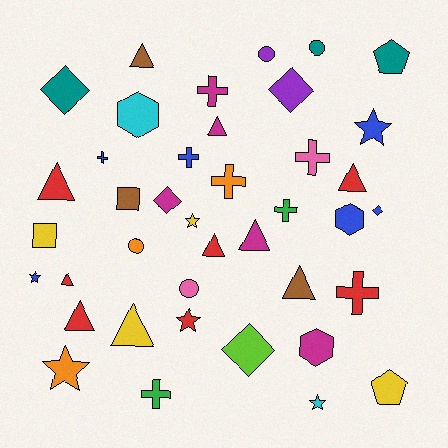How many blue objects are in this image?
There are 6 blue objects.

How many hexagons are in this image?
There are 3 hexagons.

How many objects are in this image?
There are 40 objects.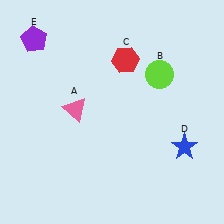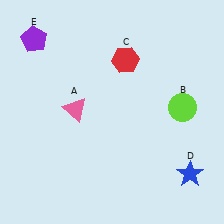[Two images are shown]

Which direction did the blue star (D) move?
The blue star (D) moved down.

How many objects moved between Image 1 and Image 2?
2 objects moved between the two images.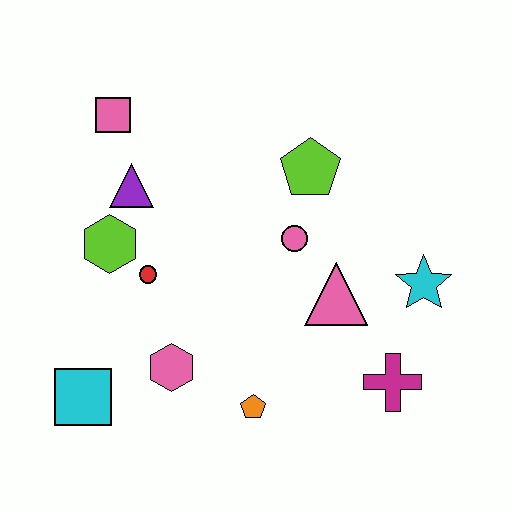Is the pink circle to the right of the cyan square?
Yes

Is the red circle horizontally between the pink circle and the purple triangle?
Yes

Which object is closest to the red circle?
The lime hexagon is closest to the red circle.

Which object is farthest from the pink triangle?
The pink square is farthest from the pink triangle.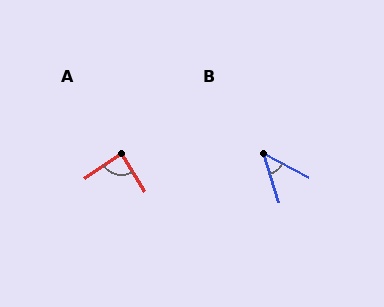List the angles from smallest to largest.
B (44°), A (87°).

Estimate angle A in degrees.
Approximately 87 degrees.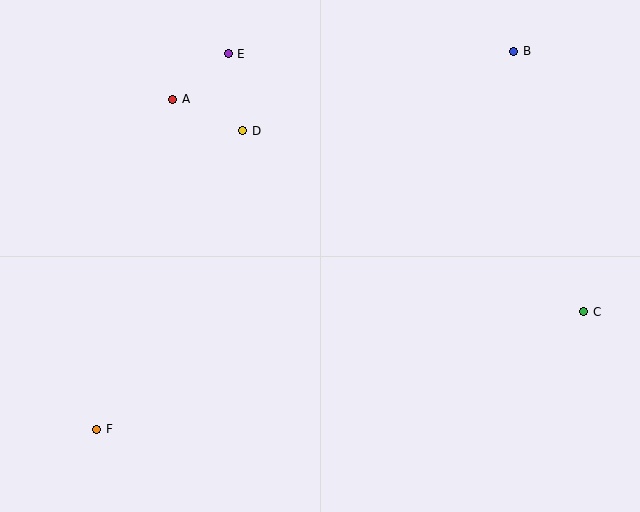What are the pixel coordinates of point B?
Point B is at (514, 51).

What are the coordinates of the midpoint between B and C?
The midpoint between B and C is at (549, 181).